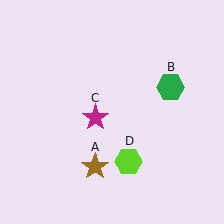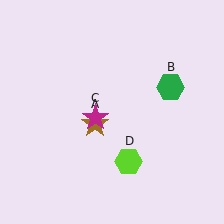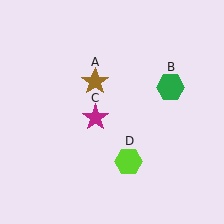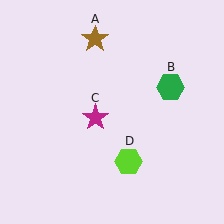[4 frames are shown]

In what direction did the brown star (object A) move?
The brown star (object A) moved up.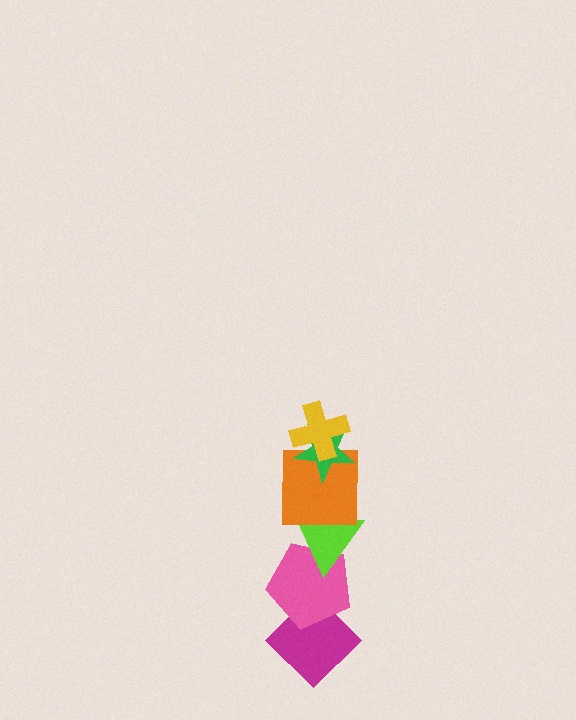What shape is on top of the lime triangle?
The orange square is on top of the lime triangle.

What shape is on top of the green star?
The yellow cross is on top of the green star.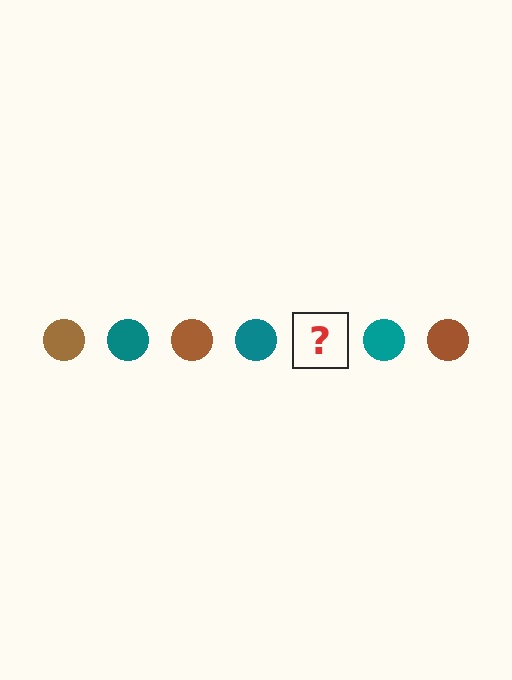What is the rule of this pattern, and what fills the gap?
The rule is that the pattern cycles through brown, teal circles. The gap should be filled with a brown circle.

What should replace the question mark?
The question mark should be replaced with a brown circle.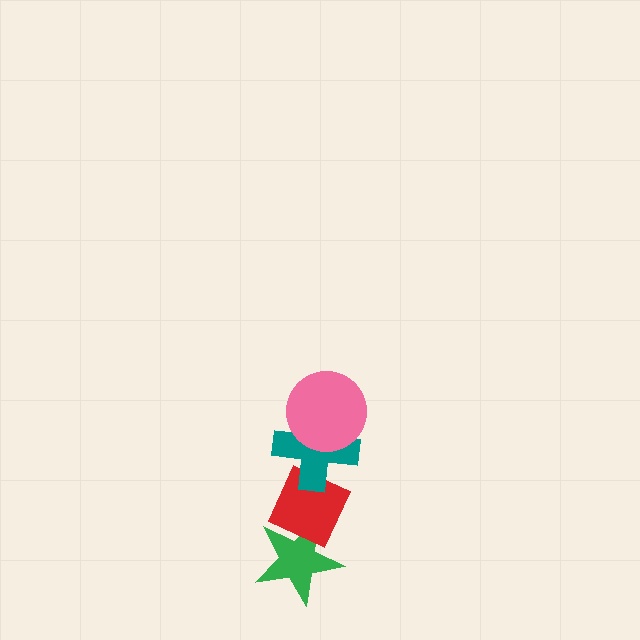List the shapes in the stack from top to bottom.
From top to bottom: the pink circle, the teal cross, the red diamond, the green star.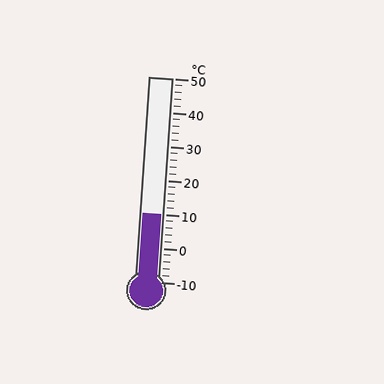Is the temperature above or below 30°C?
The temperature is below 30°C.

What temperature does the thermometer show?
The thermometer shows approximately 10°C.